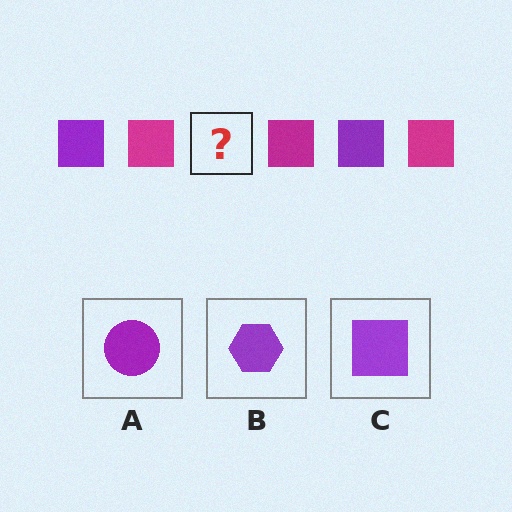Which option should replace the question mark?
Option C.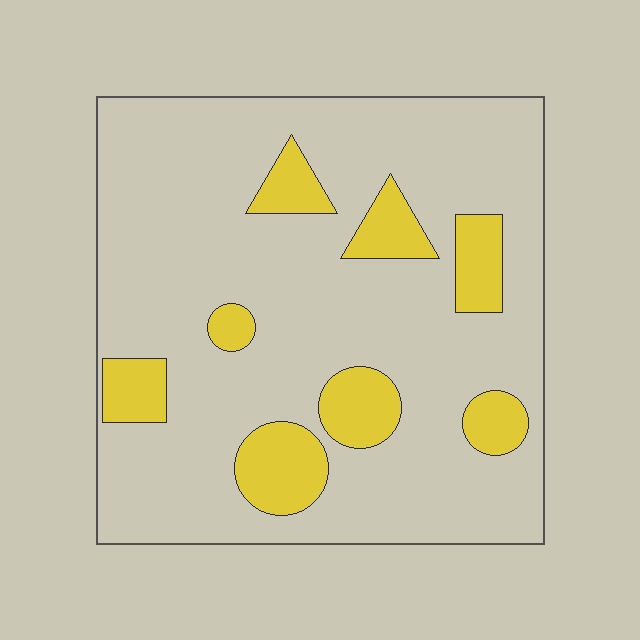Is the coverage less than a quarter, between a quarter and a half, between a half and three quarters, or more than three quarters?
Less than a quarter.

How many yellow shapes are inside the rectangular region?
8.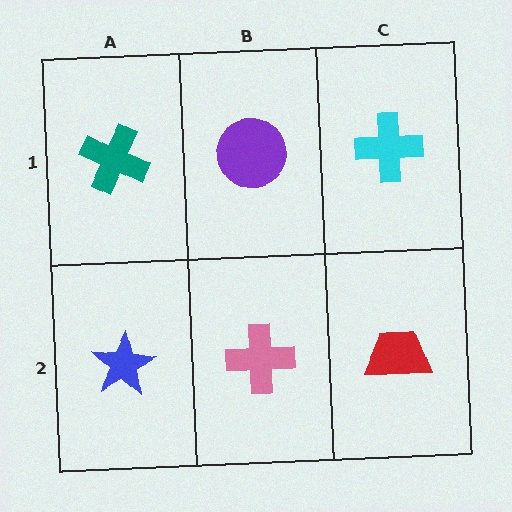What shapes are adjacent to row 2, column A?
A teal cross (row 1, column A), a pink cross (row 2, column B).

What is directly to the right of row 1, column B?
A cyan cross.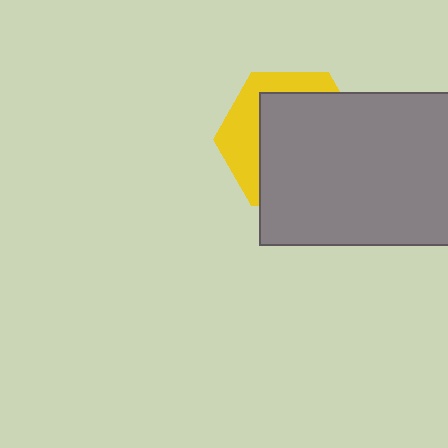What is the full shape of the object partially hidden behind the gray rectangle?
The partially hidden object is a yellow hexagon.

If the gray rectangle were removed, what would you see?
You would see the complete yellow hexagon.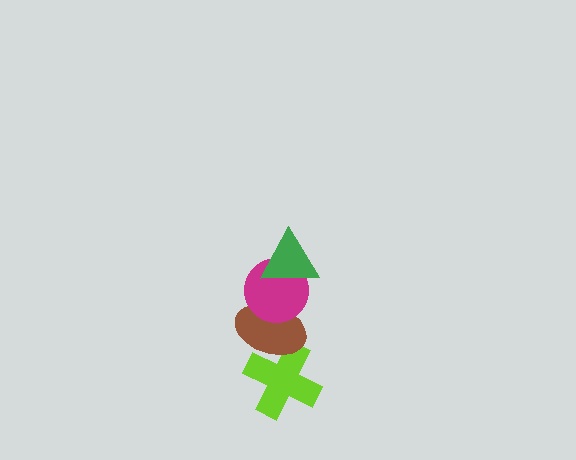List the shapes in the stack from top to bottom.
From top to bottom: the green triangle, the magenta circle, the brown ellipse, the lime cross.